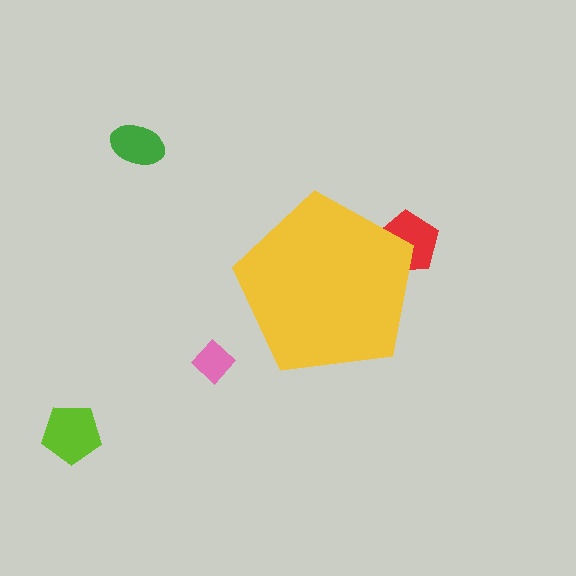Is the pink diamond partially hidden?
No, the pink diamond is fully visible.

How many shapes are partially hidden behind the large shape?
1 shape is partially hidden.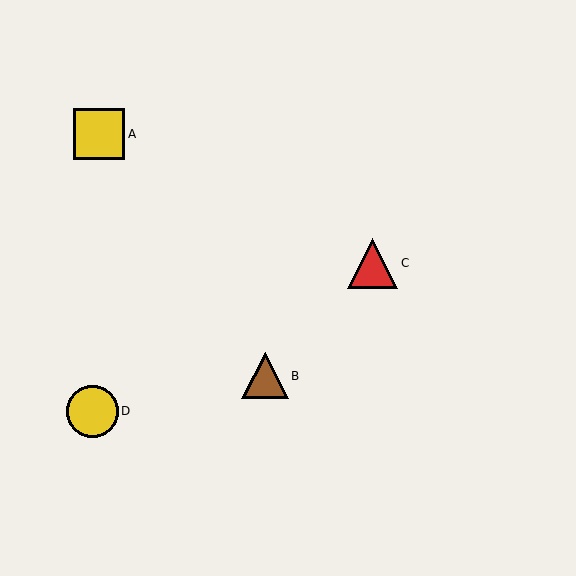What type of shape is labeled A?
Shape A is a yellow square.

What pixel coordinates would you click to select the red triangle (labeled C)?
Click at (373, 263) to select the red triangle C.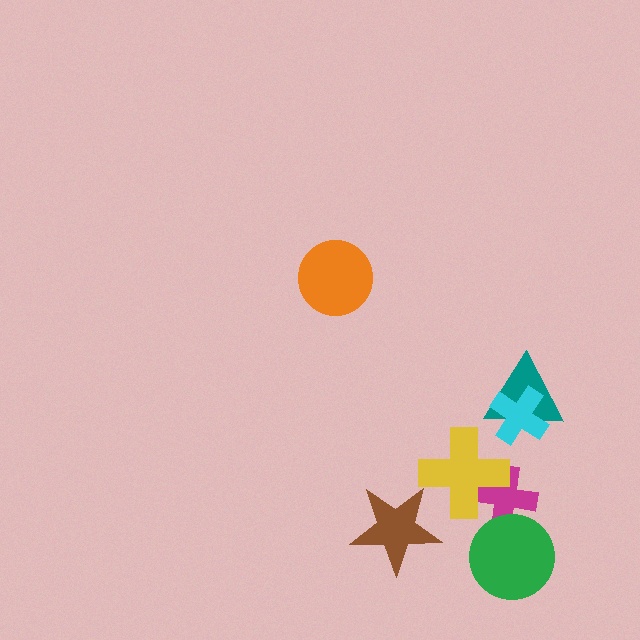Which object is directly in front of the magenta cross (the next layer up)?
The yellow cross is directly in front of the magenta cross.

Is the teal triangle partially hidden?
Yes, it is partially covered by another shape.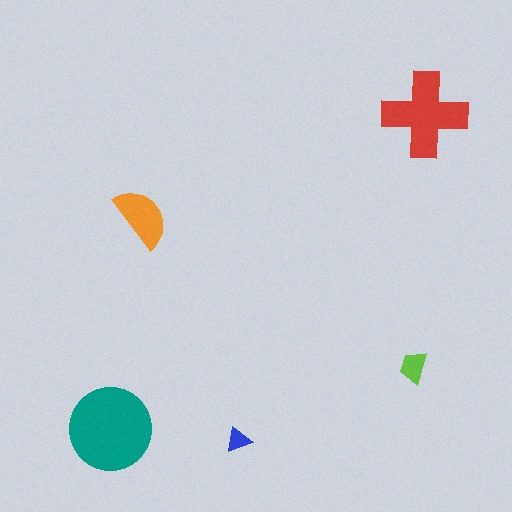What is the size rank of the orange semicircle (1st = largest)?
3rd.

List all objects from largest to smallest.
The teal circle, the red cross, the orange semicircle, the lime trapezoid, the blue triangle.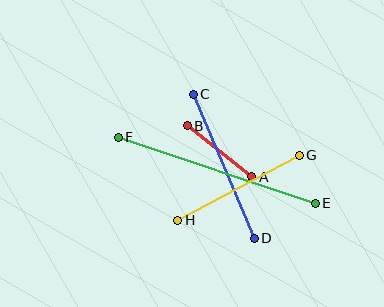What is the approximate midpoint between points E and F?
The midpoint is at approximately (217, 170) pixels.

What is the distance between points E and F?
The distance is approximately 208 pixels.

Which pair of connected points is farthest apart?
Points E and F are farthest apart.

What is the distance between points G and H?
The distance is approximately 138 pixels.